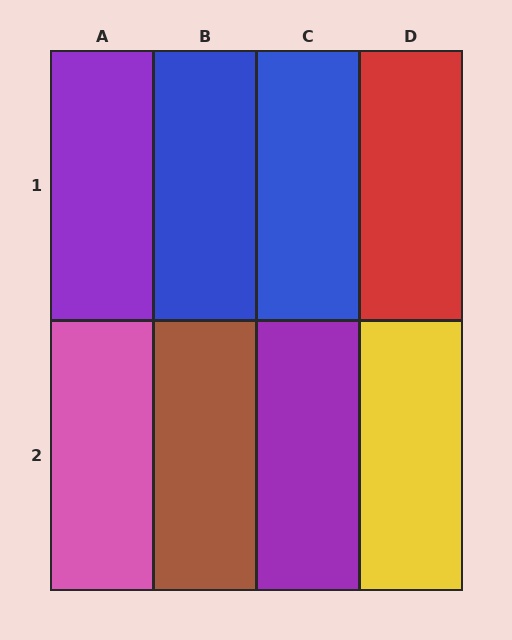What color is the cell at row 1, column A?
Purple.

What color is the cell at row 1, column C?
Blue.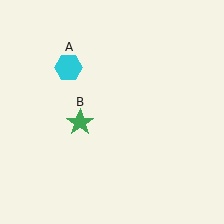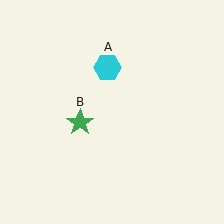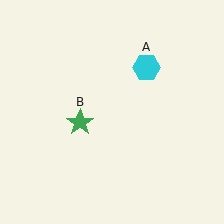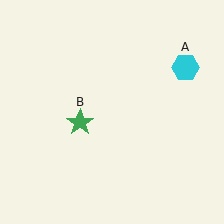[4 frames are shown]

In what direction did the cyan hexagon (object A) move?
The cyan hexagon (object A) moved right.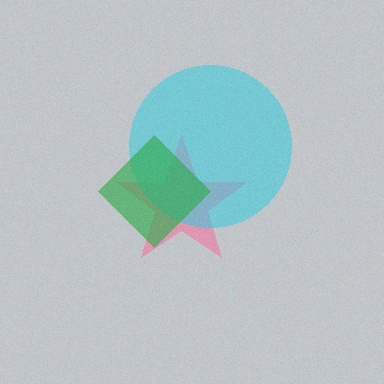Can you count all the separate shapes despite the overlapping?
Yes, there are 3 separate shapes.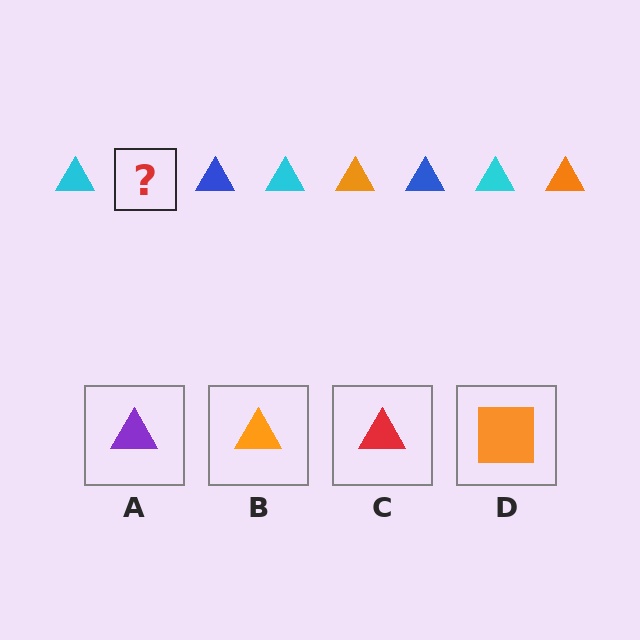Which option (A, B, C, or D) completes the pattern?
B.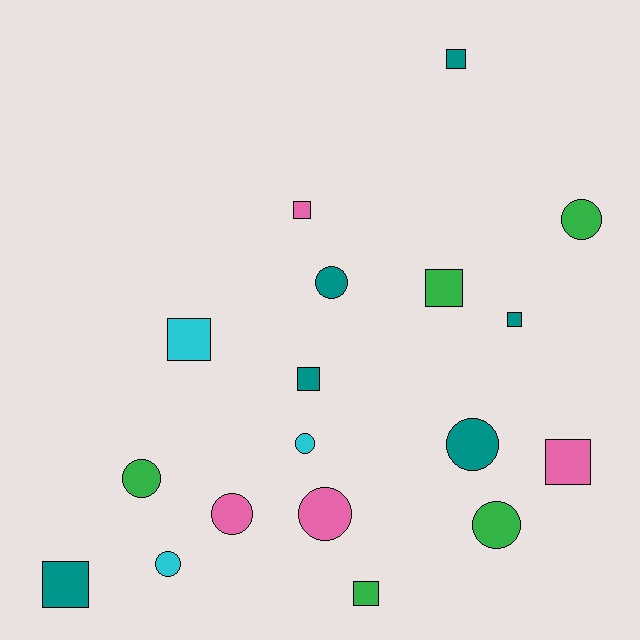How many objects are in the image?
There are 18 objects.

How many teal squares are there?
There are 4 teal squares.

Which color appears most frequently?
Teal, with 6 objects.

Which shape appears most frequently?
Square, with 9 objects.